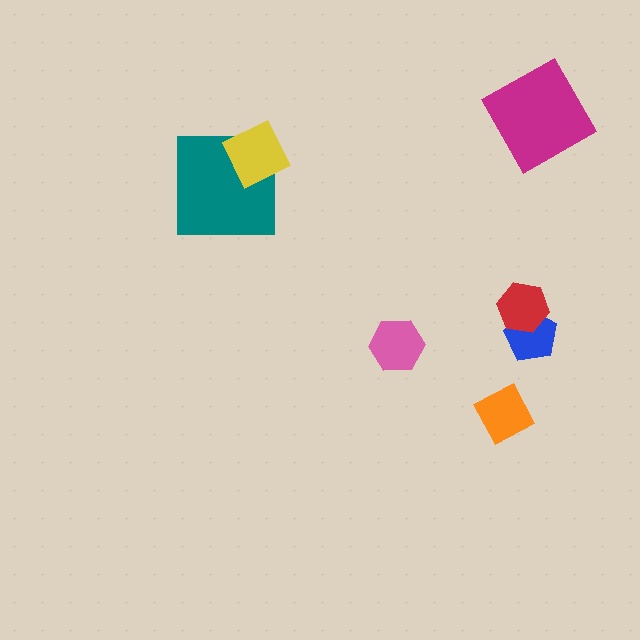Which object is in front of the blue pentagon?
The red hexagon is in front of the blue pentagon.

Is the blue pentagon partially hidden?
Yes, it is partially covered by another shape.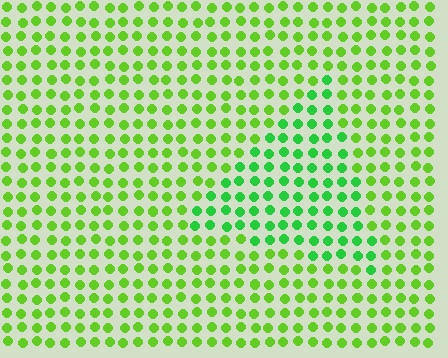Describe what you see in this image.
The image is filled with small lime elements in a uniform arrangement. A triangle-shaped region is visible where the elements are tinted to a slightly different hue, forming a subtle color boundary.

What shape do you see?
I see a triangle.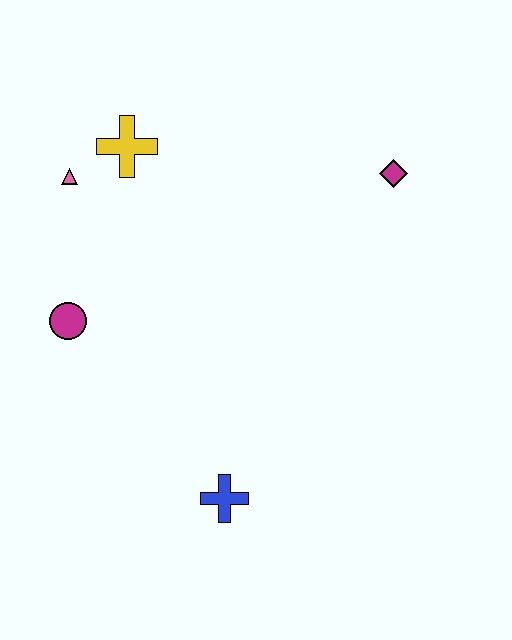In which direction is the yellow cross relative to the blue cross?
The yellow cross is above the blue cross.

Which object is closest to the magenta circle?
The pink triangle is closest to the magenta circle.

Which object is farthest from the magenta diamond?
The blue cross is farthest from the magenta diamond.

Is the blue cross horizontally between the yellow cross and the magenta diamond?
Yes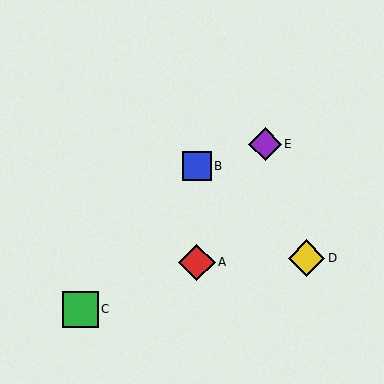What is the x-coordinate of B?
Object B is at x≈197.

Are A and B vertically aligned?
Yes, both are at x≈197.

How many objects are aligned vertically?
2 objects (A, B) are aligned vertically.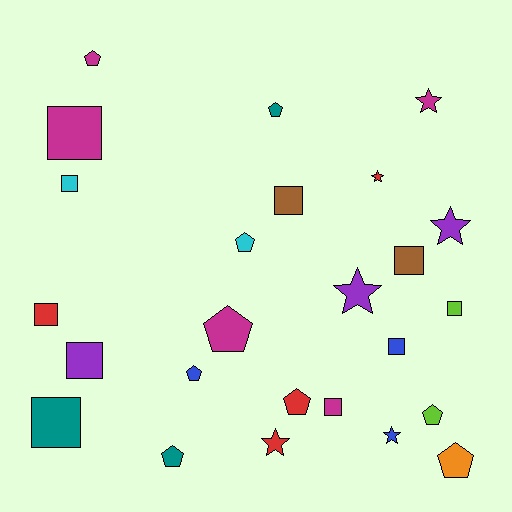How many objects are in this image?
There are 25 objects.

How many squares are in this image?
There are 10 squares.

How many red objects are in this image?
There are 4 red objects.